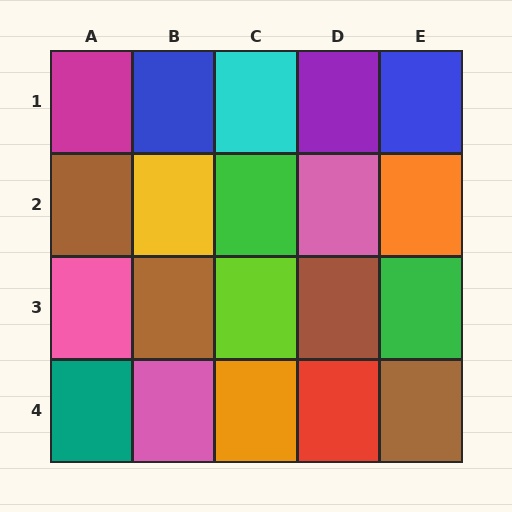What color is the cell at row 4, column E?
Brown.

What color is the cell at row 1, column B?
Blue.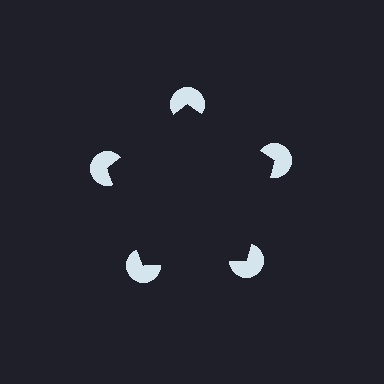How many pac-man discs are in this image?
There are 5 — one at each vertex of the illusory pentagon.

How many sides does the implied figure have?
5 sides.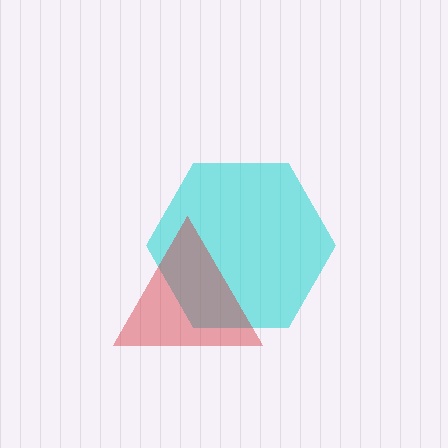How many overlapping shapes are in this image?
There are 2 overlapping shapes in the image.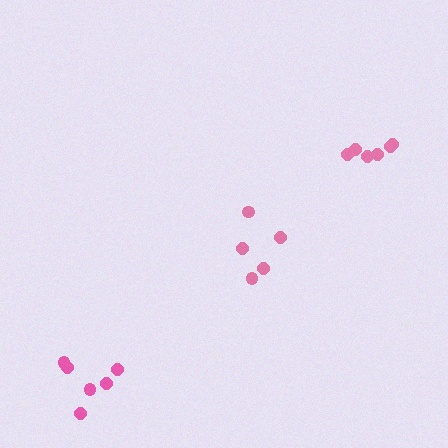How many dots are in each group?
Group 1: 5 dots, Group 2: 6 dots, Group 3: 6 dots (17 total).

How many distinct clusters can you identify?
There are 3 distinct clusters.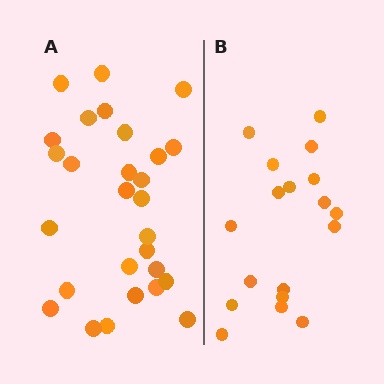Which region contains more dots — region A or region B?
Region A (the left region) has more dots.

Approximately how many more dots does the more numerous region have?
Region A has roughly 10 or so more dots than region B.